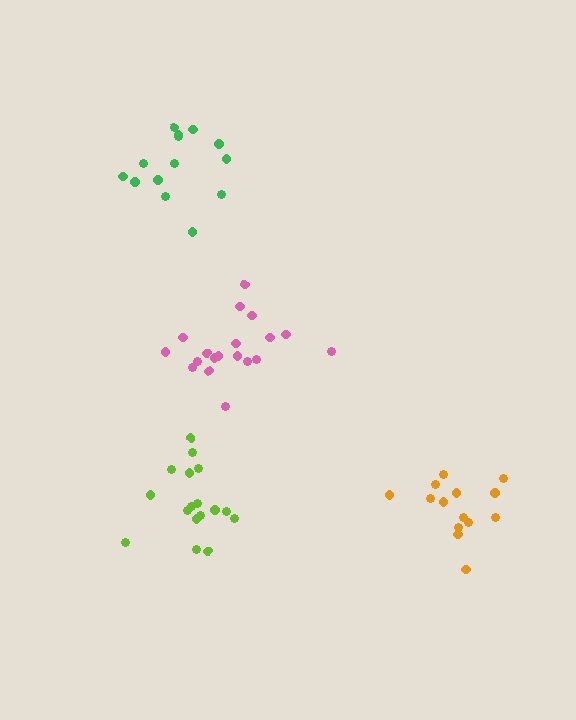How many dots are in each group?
Group 1: 14 dots, Group 2: 19 dots, Group 3: 14 dots, Group 4: 17 dots (64 total).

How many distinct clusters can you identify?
There are 4 distinct clusters.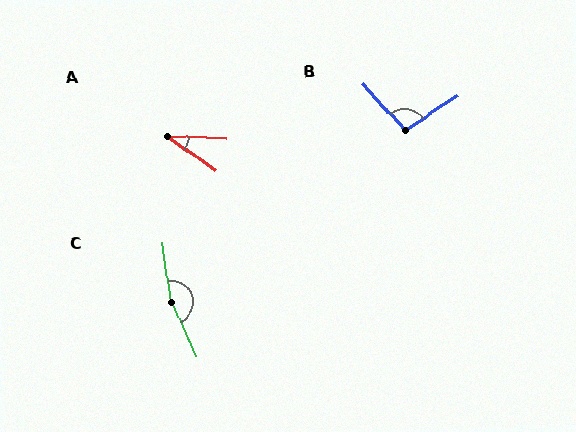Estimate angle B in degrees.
Approximately 99 degrees.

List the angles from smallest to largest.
A (34°), B (99°), C (165°).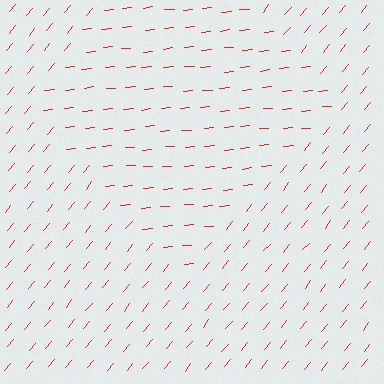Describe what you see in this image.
The image is filled with small red line segments. A diamond region in the image has lines oriented differently from the surrounding lines, creating a visible texture boundary.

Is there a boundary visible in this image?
Yes, there is a texture boundary formed by a change in line orientation.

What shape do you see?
I see a diamond.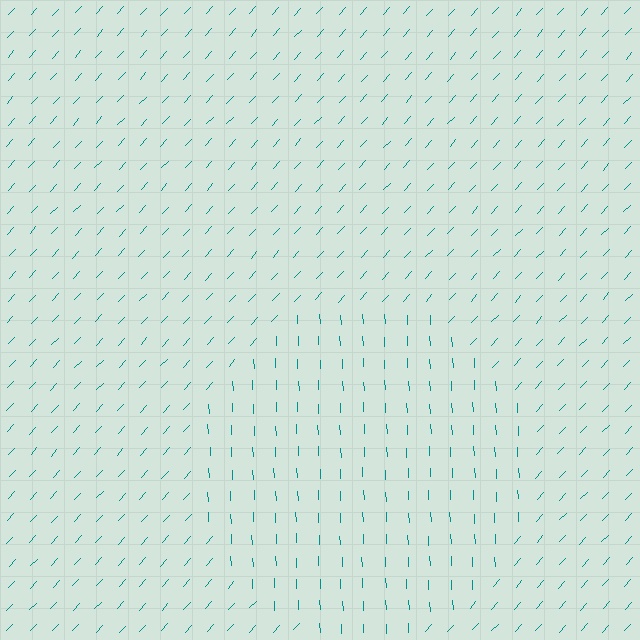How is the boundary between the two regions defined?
The boundary is defined purely by a change in line orientation (approximately 45 degrees difference). All lines are the same color and thickness.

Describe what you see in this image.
The image is filled with small teal line segments. A circle region in the image has lines oriented differently from the surrounding lines, creating a visible texture boundary.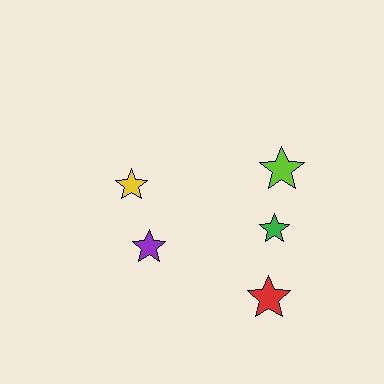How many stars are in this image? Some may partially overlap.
There are 5 stars.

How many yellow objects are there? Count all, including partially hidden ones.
There is 1 yellow object.